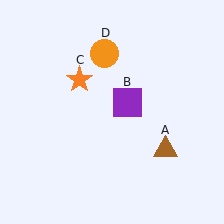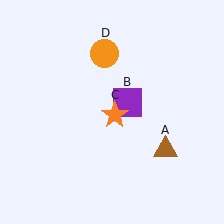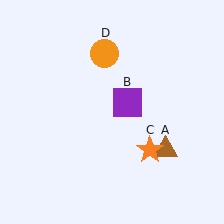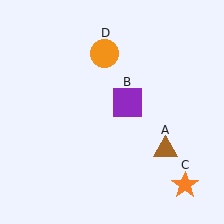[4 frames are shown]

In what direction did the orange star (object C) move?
The orange star (object C) moved down and to the right.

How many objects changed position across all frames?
1 object changed position: orange star (object C).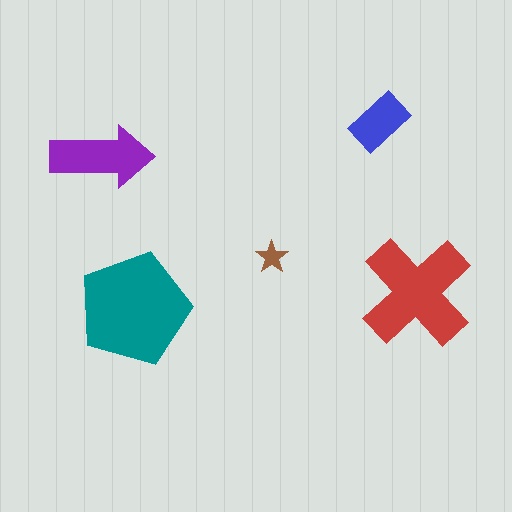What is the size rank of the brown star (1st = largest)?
5th.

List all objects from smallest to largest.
The brown star, the blue rectangle, the purple arrow, the red cross, the teal pentagon.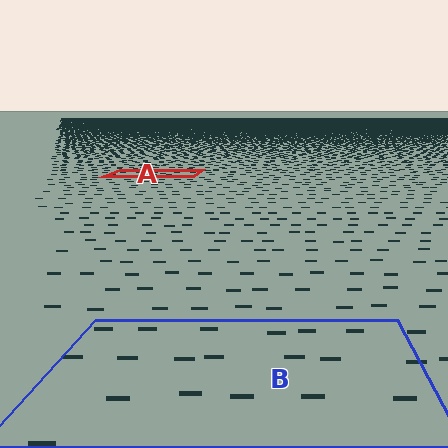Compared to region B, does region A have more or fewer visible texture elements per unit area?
Region A has more texture elements per unit area — they are packed more densely because it is farther away.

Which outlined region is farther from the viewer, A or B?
Region A is farther from the viewer — the texture elements inside it appear smaller and more densely packed.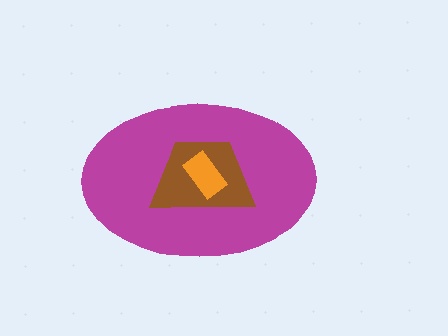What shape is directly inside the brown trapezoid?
The orange rectangle.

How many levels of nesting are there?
3.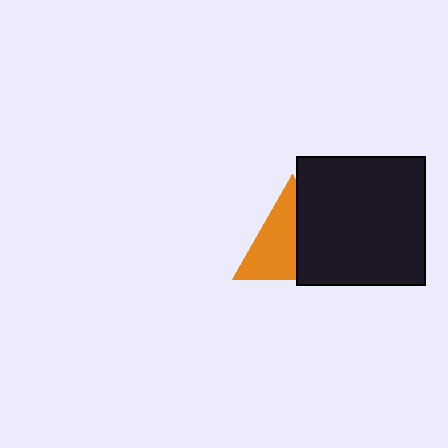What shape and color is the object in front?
The object in front is a black square.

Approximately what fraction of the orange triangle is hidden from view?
Roughly 46% of the orange triangle is hidden behind the black square.